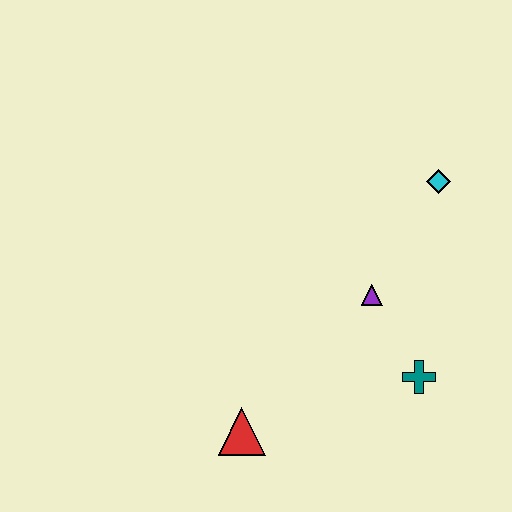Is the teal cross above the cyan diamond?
No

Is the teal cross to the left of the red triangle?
No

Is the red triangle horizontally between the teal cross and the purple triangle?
No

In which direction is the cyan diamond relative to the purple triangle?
The cyan diamond is above the purple triangle.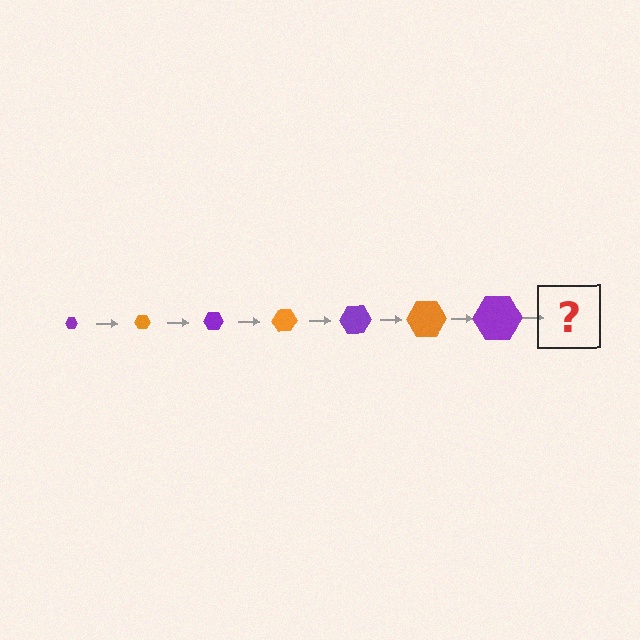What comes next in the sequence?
The next element should be an orange hexagon, larger than the previous one.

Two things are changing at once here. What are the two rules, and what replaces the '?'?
The two rules are that the hexagon grows larger each step and the color cycles through purple and orange. The '?' should be an orange hexagon, larger than the previous one.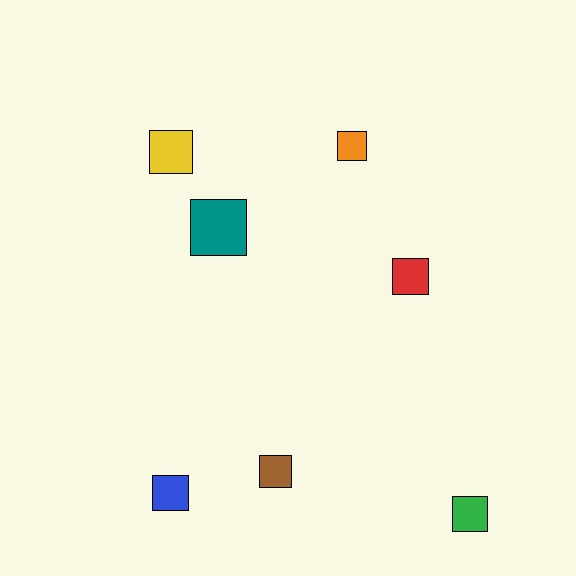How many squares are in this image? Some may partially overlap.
There are 7 squares.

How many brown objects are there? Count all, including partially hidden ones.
There is 1 brown object.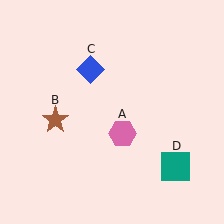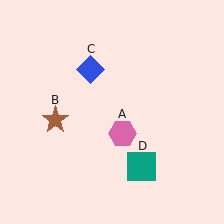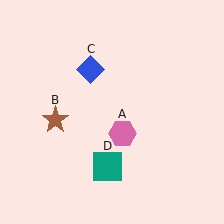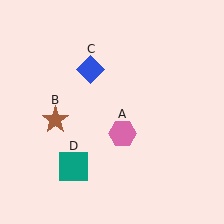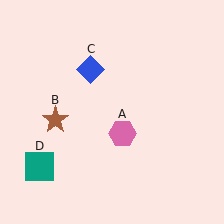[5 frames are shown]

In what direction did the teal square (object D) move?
The teal square (object D) moved left.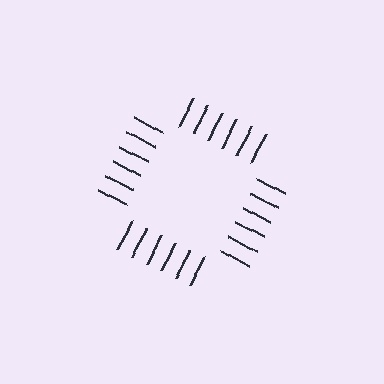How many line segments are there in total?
24 — 6 along each of the 4 edges.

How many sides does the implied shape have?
4 sides — the line-ends trace a square.